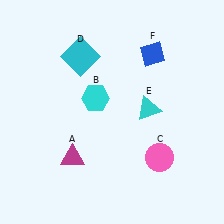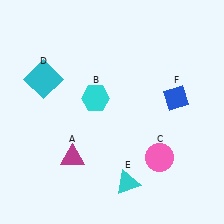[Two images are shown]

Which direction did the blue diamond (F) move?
The blue diamond (F) moved down.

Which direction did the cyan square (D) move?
The cyan square (D) moved left.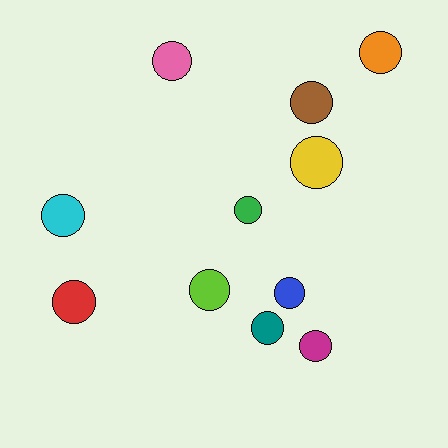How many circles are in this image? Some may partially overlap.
There are 11 circles.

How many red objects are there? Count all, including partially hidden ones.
There is 1 red object.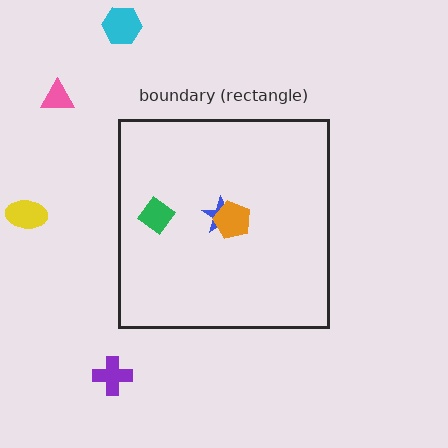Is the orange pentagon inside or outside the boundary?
Inside.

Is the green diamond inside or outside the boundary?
Inside.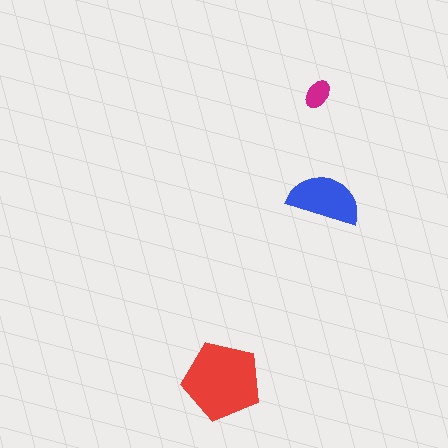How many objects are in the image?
There are 3 objects in the image.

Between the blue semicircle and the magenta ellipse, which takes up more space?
The blue semicircle.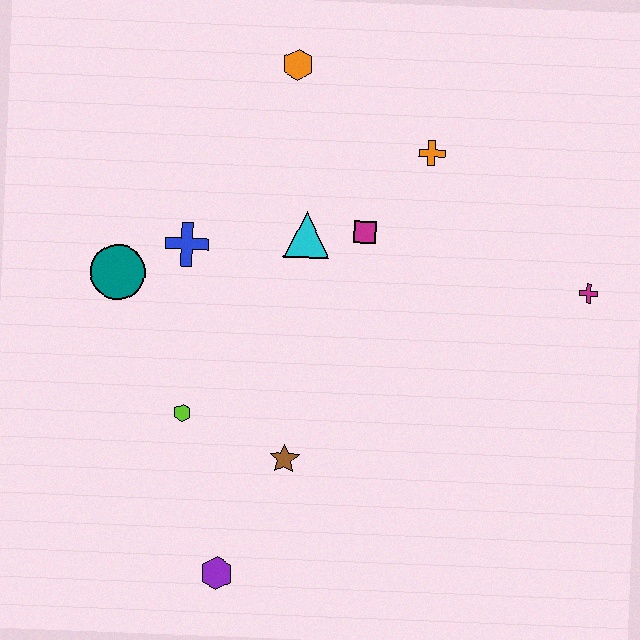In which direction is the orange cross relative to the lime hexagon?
The orange cross is above the lime hexagon.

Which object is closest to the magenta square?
The cyan triangle is closest to the magenta square.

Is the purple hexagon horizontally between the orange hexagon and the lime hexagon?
Yes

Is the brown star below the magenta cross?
Yes